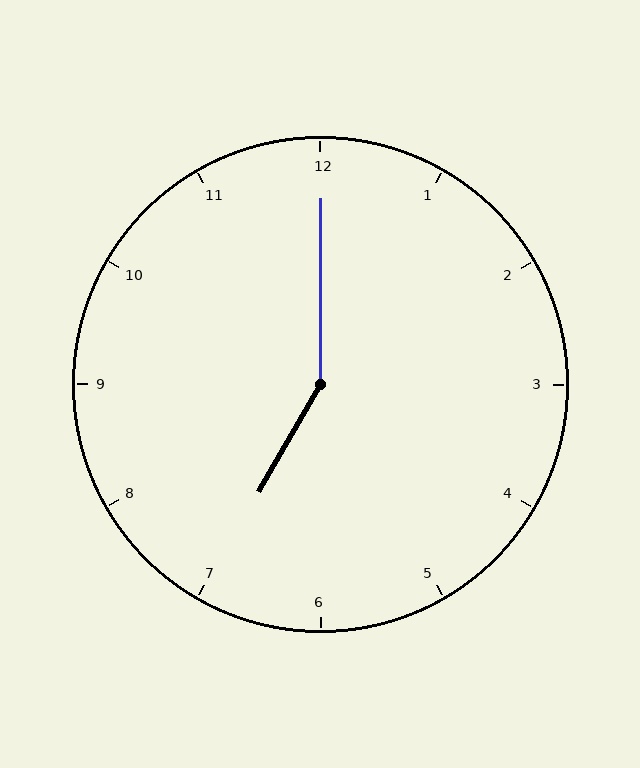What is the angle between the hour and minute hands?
Approximately 150 degrees.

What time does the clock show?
7:00.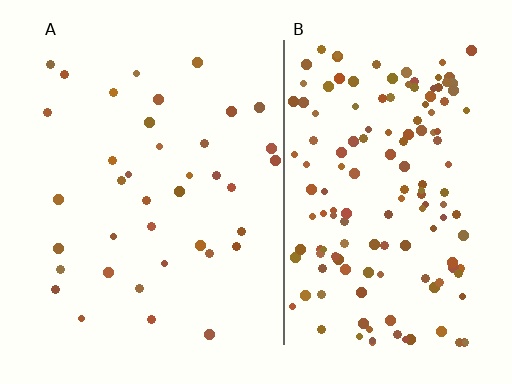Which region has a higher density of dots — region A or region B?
B (the right).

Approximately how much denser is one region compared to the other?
Approximately 4.0× — region B over region A.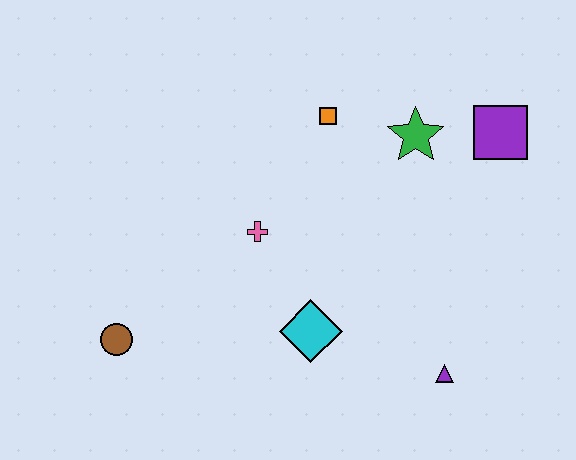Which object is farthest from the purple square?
The brown circle is farthest from the purple square.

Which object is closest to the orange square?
The green star is closest to the orange square.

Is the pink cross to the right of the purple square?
No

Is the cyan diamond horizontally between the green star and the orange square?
No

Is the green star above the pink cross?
Yes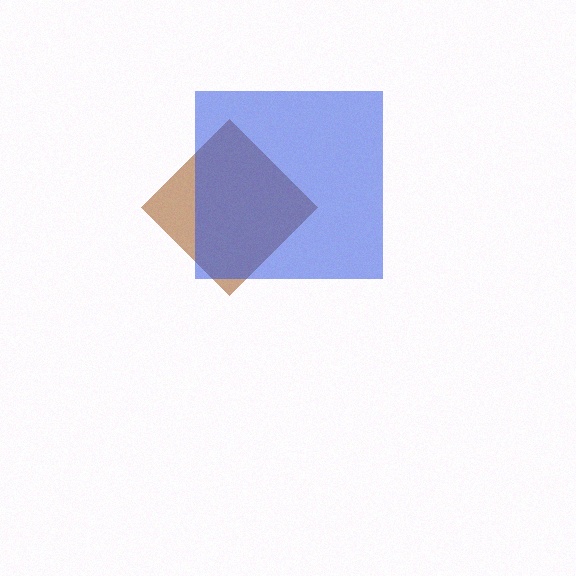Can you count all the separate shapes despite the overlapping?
Yes, there are 2 separate shapes.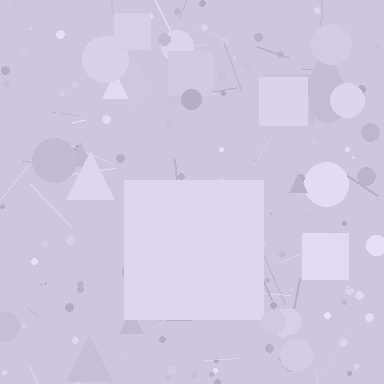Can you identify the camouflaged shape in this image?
The camouflaged shape is a square.